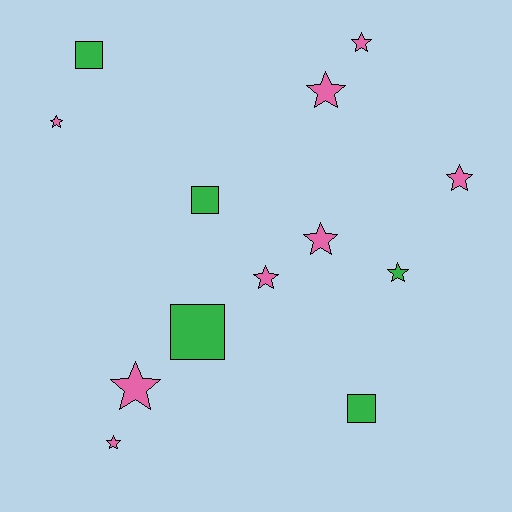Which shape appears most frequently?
Star, with 9 objects.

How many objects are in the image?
There are 13 objects.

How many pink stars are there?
There are 8 pink stars.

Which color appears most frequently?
Pink, with 8 objects.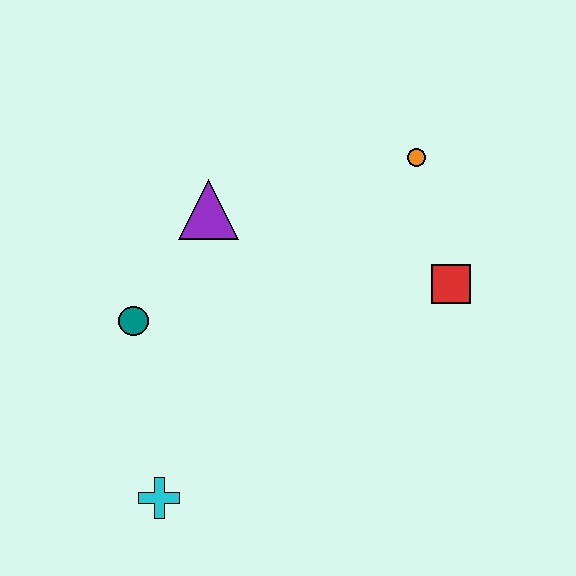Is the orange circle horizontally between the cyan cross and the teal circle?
No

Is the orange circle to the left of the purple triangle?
No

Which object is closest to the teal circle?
The purple triangle is closest to the teal circle.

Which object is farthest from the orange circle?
The cyan cross is farthest from the orange circle.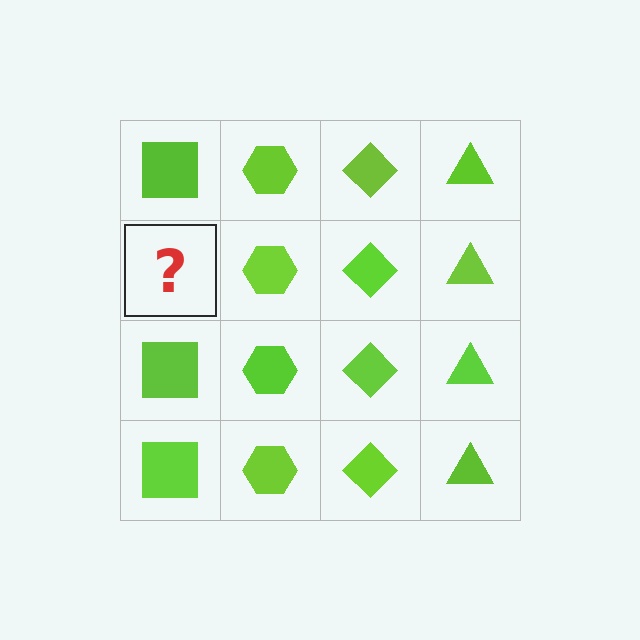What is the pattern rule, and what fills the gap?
The rule is that each column has a consistent shape. The gap should be filled with a lime square.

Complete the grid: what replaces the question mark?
The question mark should be replaced with a lime square.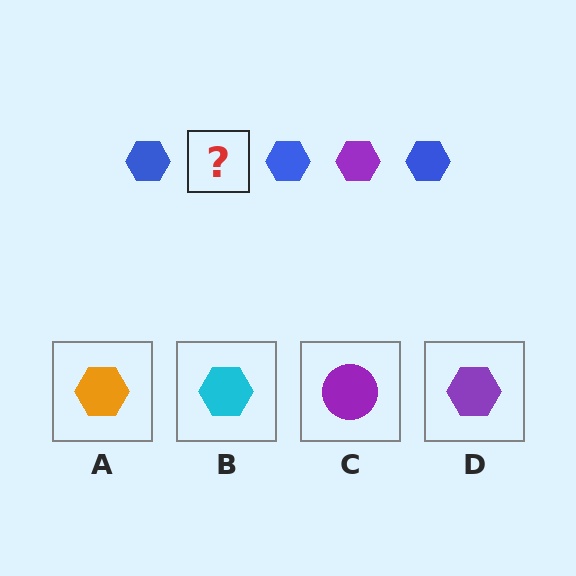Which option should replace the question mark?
Option D.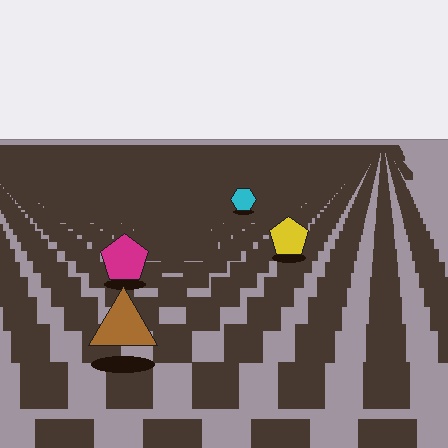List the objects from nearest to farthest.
From nearest to farthest: the brown triangle, the magenta pentagon, the yellow pentagon, the cyan hexagon.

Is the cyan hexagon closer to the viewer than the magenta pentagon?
No. The magenta pentagon is closer — you can tell from the texture gradient: the ground texture is coarser near it.